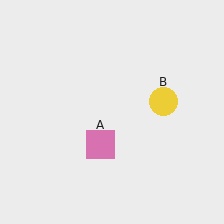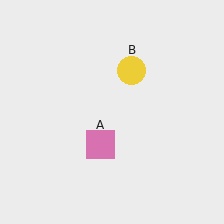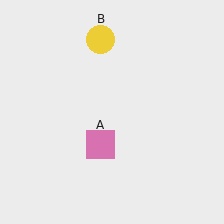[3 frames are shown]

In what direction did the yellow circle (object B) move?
The yellow circle (object B) moved up and to the left.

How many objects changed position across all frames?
1 object changed position: yellow circle (object B).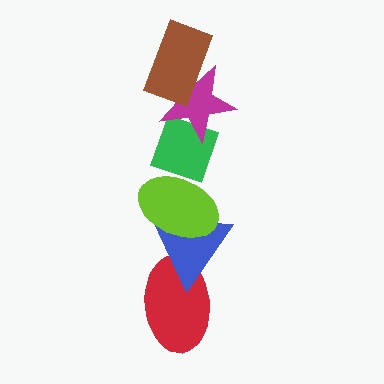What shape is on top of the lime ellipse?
The green diamond is on top of the lime ellipse.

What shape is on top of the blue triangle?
The lime ellipse is on top of the blue triangle.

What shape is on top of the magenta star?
The brown rectangle is on top of the magenta star.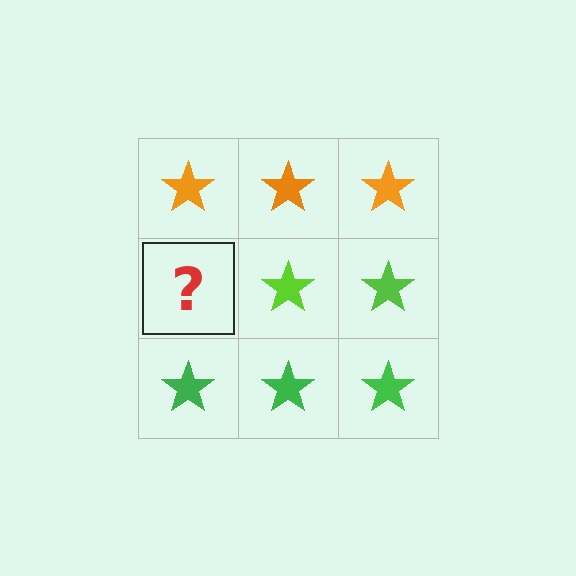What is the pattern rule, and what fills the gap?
The rule is that each row has a consistent color. The gap should be filled with a lime star.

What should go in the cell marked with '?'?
The missing cell should contain a lime star.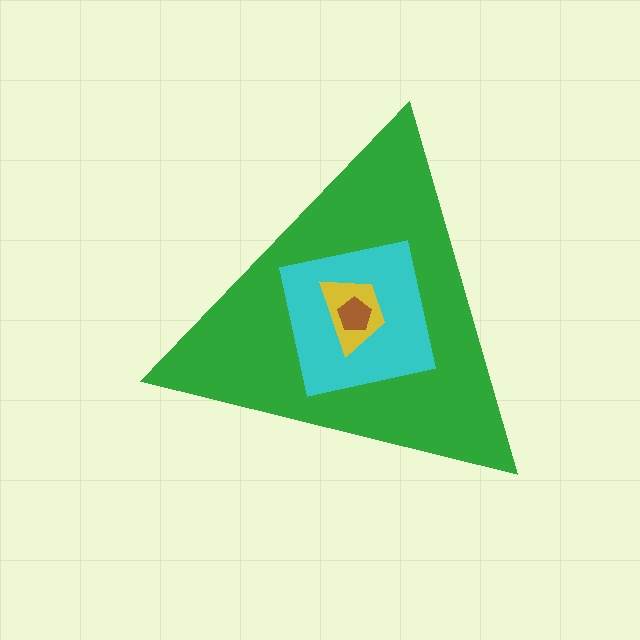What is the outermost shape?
The green triangle.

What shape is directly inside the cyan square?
The yellow trapezoid.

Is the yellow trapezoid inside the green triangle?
Yes.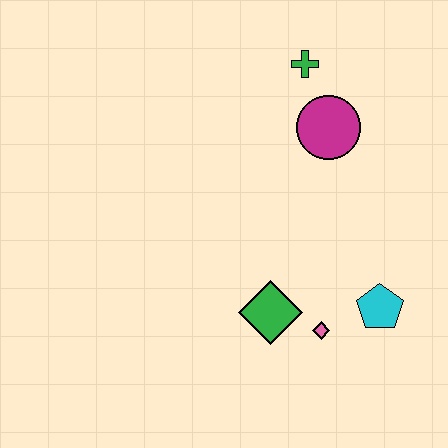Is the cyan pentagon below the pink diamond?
No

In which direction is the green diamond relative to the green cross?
The green diamond is below the green cross.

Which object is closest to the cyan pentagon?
The pink diamond is closest to the cyan pentagon.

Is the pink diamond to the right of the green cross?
Yes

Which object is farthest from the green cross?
The pink diamond is farthest from the green cross.